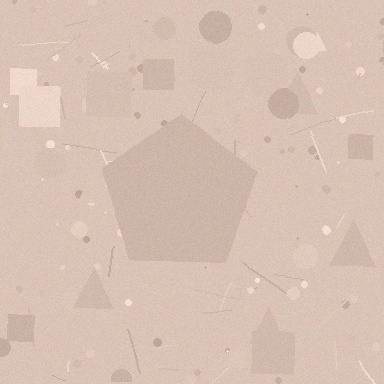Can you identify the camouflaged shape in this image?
The camouflaged shape is a pentagon.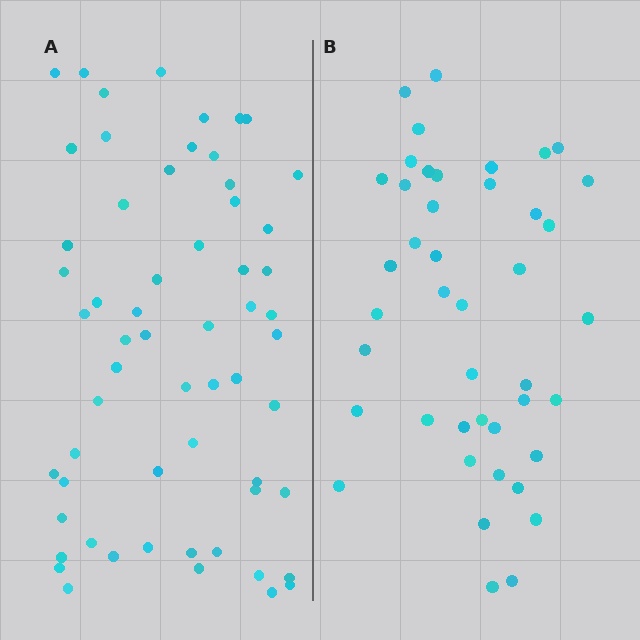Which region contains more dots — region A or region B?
Region A (the left region) has more dots.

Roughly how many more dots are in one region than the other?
Region A has approximately 15 more dots than region B.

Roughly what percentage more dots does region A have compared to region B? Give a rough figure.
About 40% more.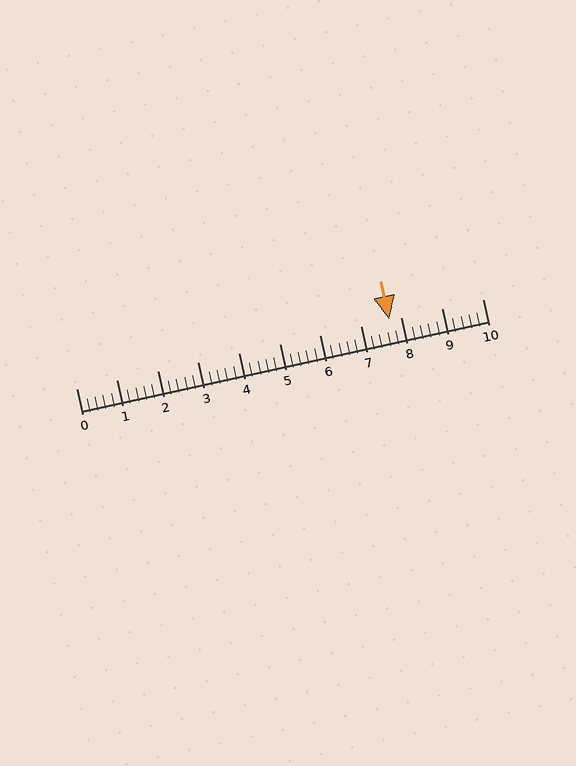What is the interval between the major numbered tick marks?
The major tick marks are spaced 1 units apart.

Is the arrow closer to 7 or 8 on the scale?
The arrow is closer to 8.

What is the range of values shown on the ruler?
The ruler shows values from 0 to 10.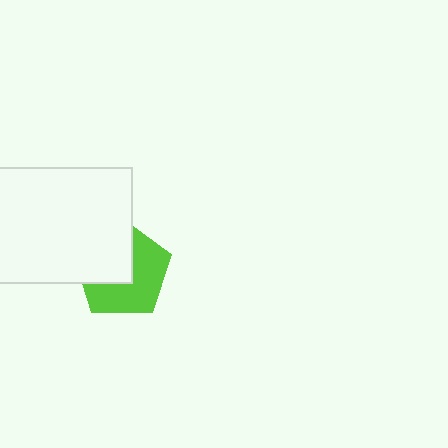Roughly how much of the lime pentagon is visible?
About half of it is visible (roughly 56%).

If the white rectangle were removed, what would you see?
You would see the complete lime pentagon.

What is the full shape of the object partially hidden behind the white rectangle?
The partially hidden object is a lime pentagon.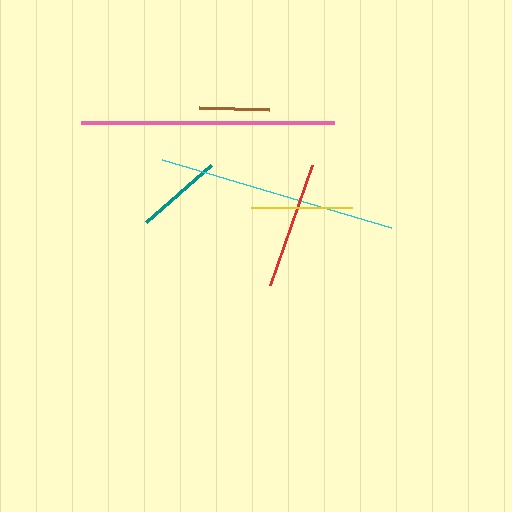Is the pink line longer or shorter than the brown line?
The pink line is longer than the brown line.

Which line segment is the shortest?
The brown line is the shortest at approximately 70 pixels.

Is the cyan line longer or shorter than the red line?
The cyan line is longer than the red line.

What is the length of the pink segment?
The pink segment is approximately 253 pixels long.